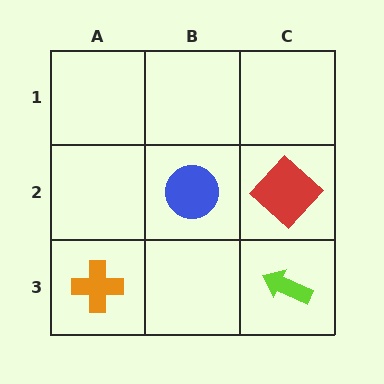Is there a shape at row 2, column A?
No, that cell is empty.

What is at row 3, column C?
A lime arrow.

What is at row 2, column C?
A red diamond.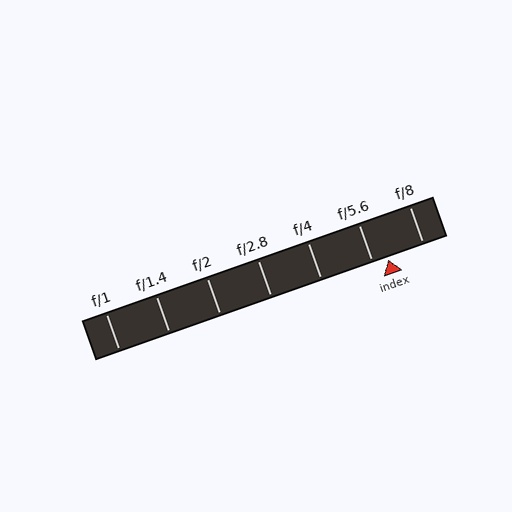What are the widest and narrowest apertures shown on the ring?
The widest aperture shown is f/1 and the narrowest is f/8.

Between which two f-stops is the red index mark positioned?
The index mark is between f/5.6 and f/8.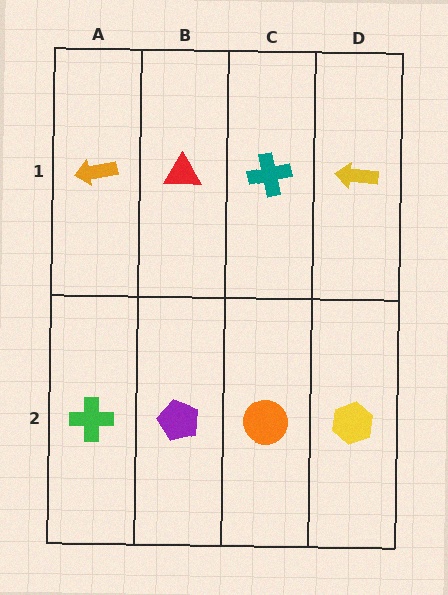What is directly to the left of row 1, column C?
A red triangle.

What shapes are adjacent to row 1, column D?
A yellow hexagon (row 2, column D), a teal cross (row 1, column C).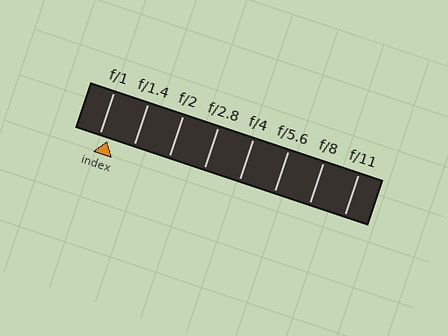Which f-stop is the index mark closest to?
The index mark is closest to f/1.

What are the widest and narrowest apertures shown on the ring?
The widest aperture shown is f/1 and the narrowest is f/11.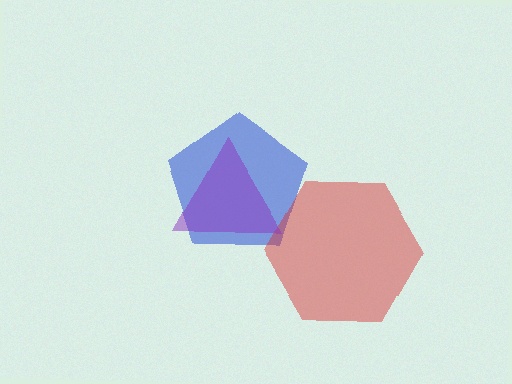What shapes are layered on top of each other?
The layered shapes are: a blue pentagon, a red hexagon, a purple triangle.